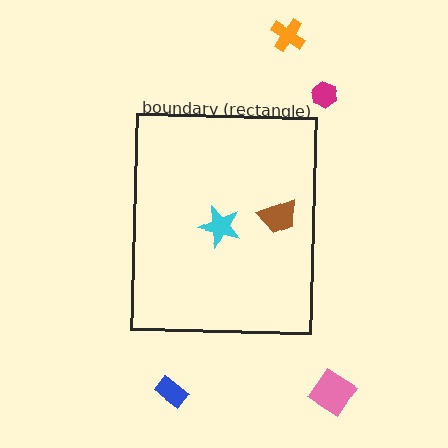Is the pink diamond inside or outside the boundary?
Outside.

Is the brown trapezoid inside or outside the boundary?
Inside.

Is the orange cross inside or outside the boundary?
Outside.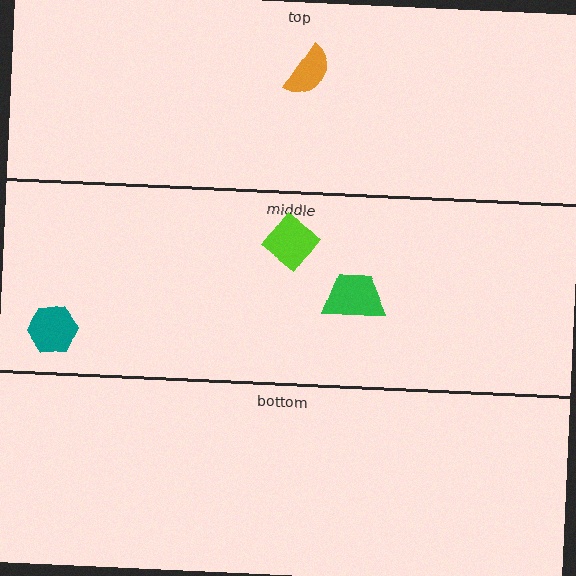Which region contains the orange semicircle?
The top region.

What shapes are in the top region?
The orange semicircle.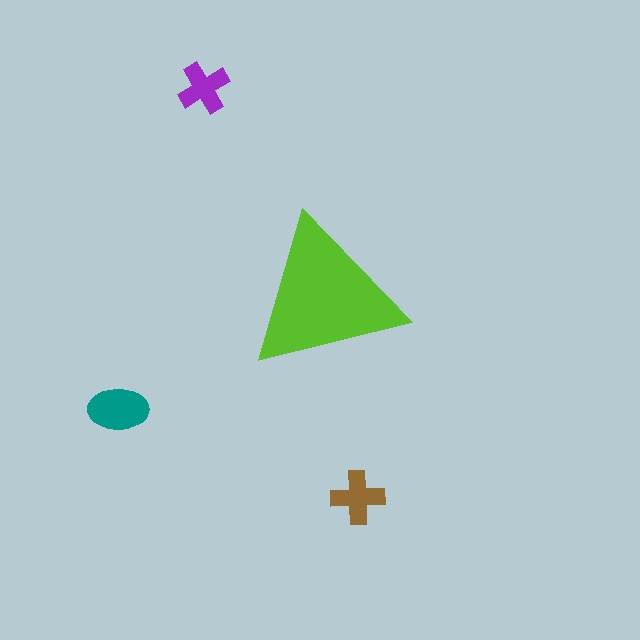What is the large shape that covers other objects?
A lime triangle.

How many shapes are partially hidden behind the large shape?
0 shapes are partially hidden.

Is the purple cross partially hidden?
No, the purple cross is fully visible.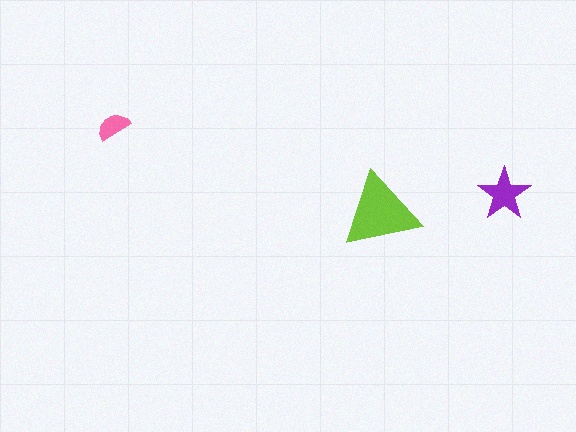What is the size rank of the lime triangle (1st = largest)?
1st.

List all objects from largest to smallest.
The lime triangle, the purple star, the pink semicircle.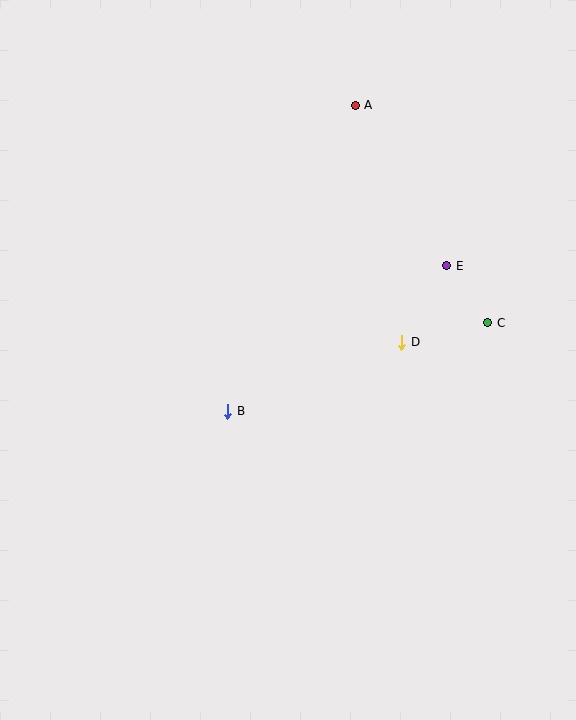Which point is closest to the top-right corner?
Point A is closest to the top-right corner.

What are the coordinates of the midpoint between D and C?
The midpoint between D and C is at (445, 332).